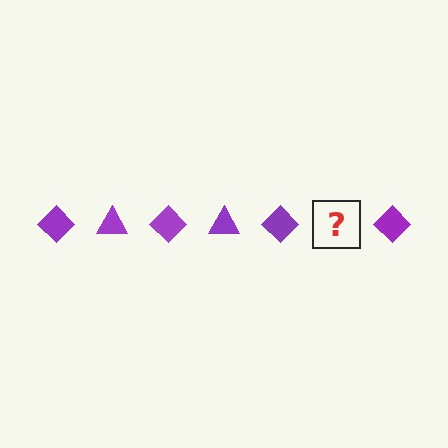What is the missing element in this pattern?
The missing element is a purple triangle.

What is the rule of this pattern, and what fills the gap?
The rule is that the pattern cycles through diamond, triangle shapes in purple. The gap should be filled with a purple triangle.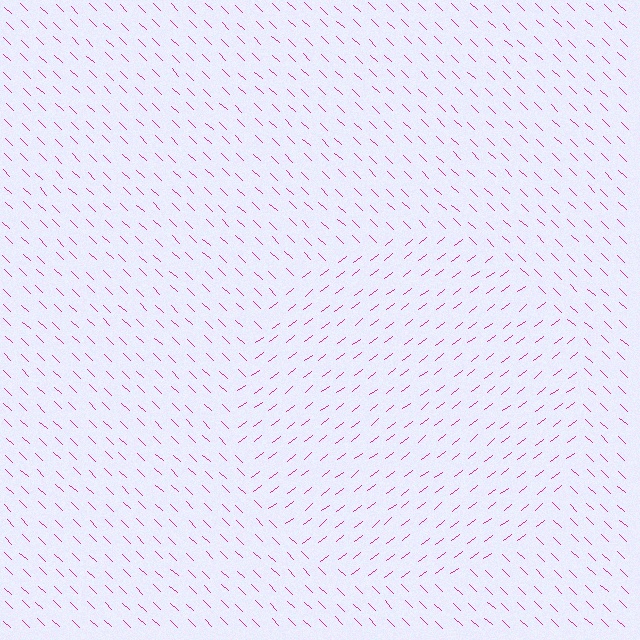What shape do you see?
I see a circle.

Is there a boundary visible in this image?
Yes, there is a texture boundary formed by a change in line orientation.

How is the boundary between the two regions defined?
The boundary is defined purely by a change in line orientation (approximately 82 degrees difference). All lines are the same color and thickness.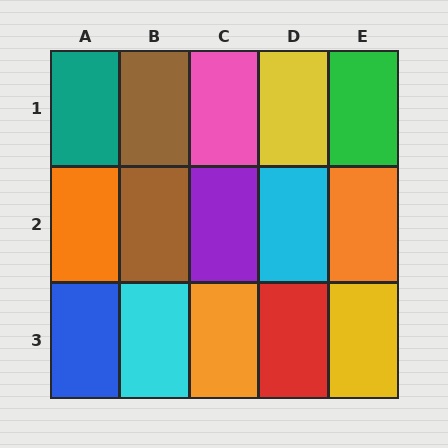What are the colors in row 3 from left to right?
Blue, cyan, orange, red, yellow.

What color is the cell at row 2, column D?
Cyan.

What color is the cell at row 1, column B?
Brown.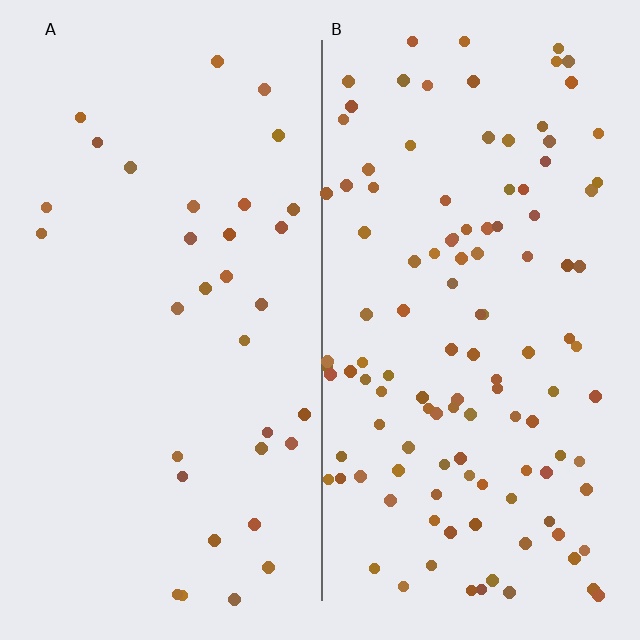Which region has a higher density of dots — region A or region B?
B (the right).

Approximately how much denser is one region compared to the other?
Approximately 3.5× — region B over region A.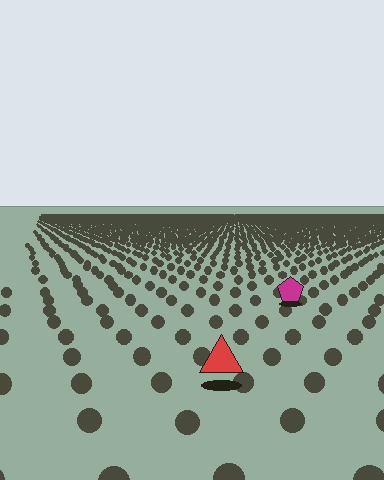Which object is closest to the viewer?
The red triangle is closest. The texture marks near it are larger and more spread out.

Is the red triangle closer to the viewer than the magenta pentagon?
Yes. The red triangle is closer — you can tell from the texture gradient: the ground texture is coarser near it.